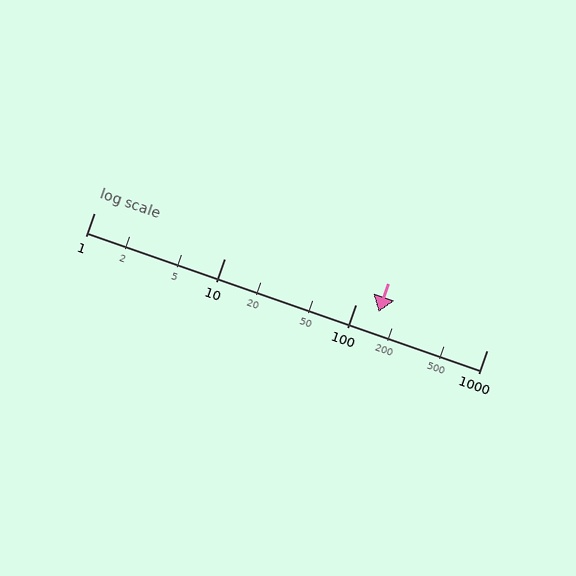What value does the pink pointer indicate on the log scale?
The pointer indicates approximately 150.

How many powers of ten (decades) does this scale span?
The scale spans 3 decades, from 1 to 1000.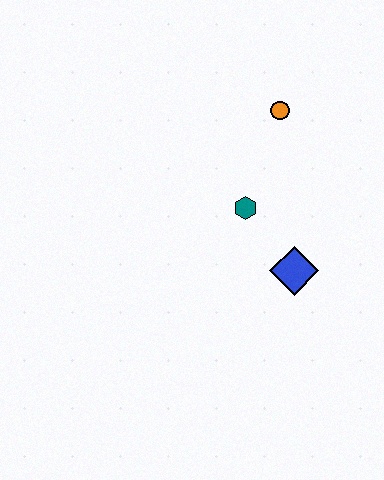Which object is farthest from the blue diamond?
The orange circle is farthest from the blue diamond.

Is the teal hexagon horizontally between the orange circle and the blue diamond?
No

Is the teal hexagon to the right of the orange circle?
No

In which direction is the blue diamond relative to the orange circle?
The blue diamond is below the orange circle.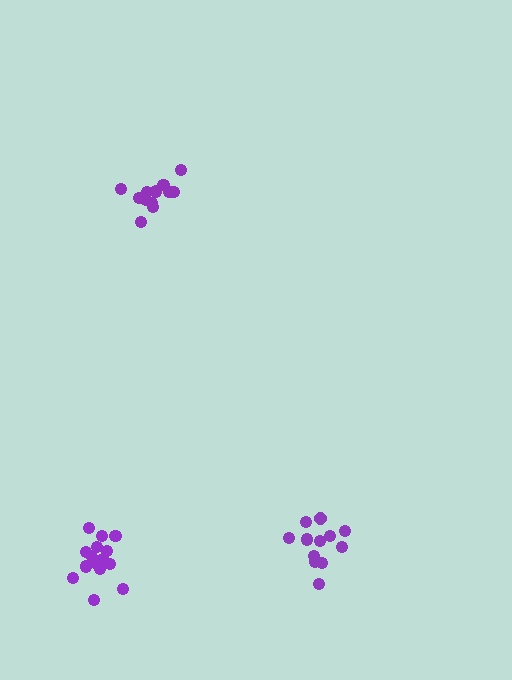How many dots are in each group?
Group 1: 16 dots, Group 2: 12 dots, Group 3: 12 dots (40 total).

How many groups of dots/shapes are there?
There are 3 groups.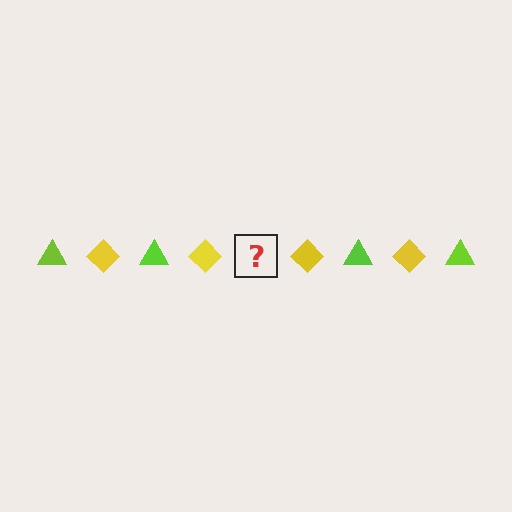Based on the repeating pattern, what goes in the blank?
The blank should be a lime triangle.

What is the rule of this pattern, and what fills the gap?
The rule is that the pattern alternates between lime triangle and yellow diamond. The gap should be filled with a lime triangle.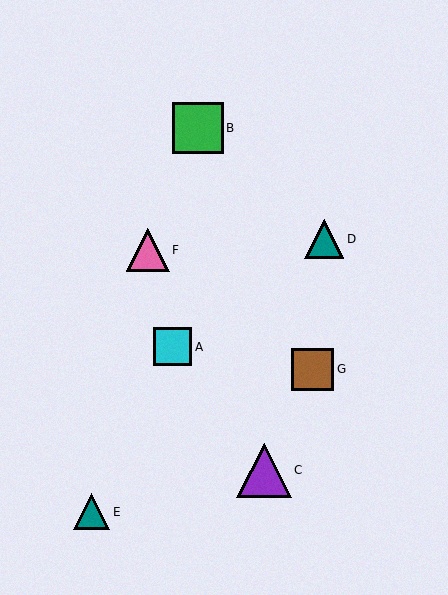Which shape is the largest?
The purple triangle (labeled C) is the largest.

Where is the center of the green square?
The center of the green square is at (198, 128).